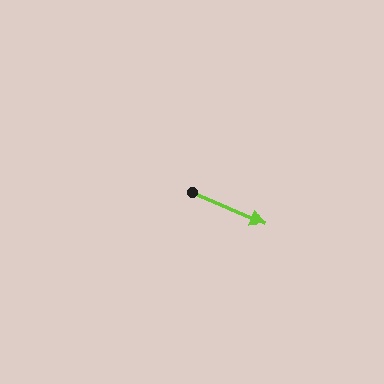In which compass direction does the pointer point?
Southeast.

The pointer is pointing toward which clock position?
Roughly 4 o'clock.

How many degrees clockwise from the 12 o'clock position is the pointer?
Approximately 113 degrees.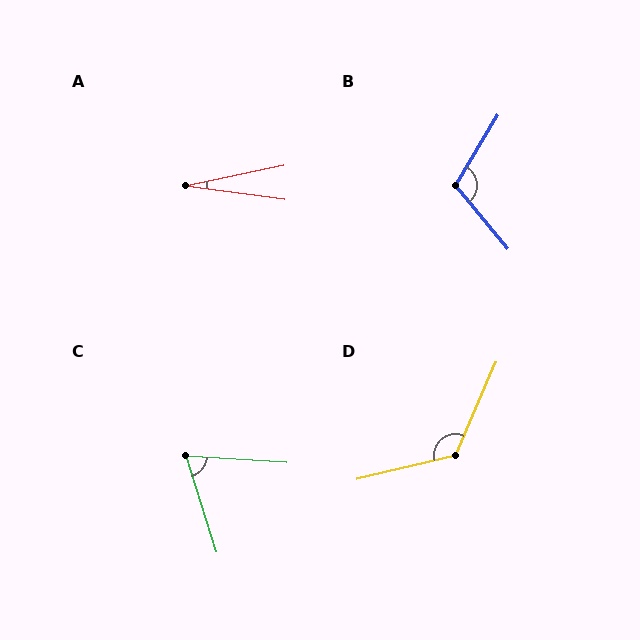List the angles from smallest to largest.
A (19°), C (69°), B (109°), D (127°).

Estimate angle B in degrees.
Approximately 109 degrees.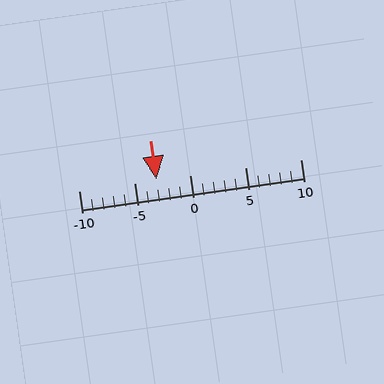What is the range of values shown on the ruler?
The ruler shows values from -10 to 10.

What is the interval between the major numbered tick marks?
The major tick marks are spaced 5 units apart.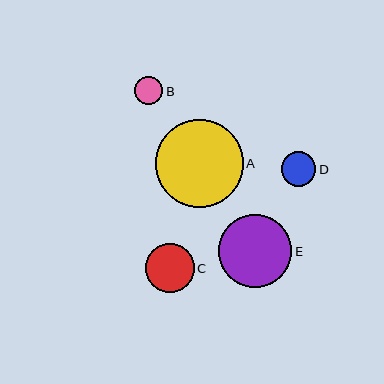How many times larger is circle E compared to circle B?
Circle E is approximately 2.6 times the size of circle B.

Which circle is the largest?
Circle A is the largest with a size of approximately 88 pixels.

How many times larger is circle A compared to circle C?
Circle A is approximately 1.8 times the size of circle C.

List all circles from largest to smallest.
From largest to smallest: A, E, C, D, B.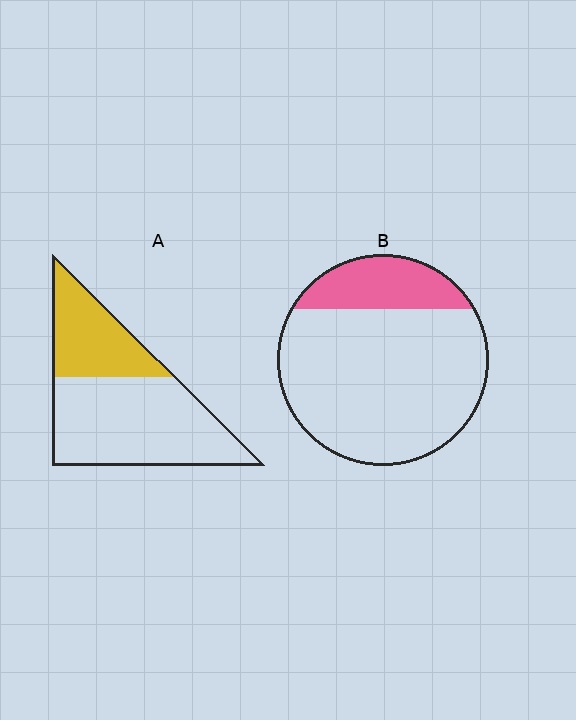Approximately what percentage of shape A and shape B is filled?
A is approximately 35% and B is approximately 20%.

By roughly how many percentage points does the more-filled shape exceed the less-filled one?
By roughly 15 percentage points (A over B).